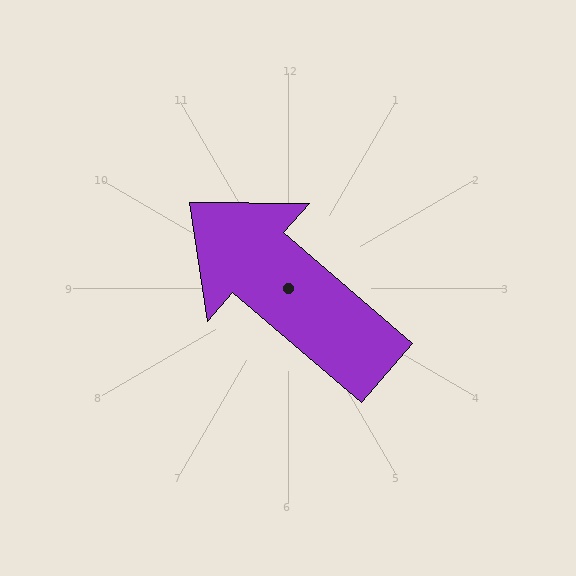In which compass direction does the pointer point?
Northwest.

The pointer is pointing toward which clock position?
Roughly 10 o'clock.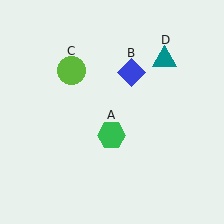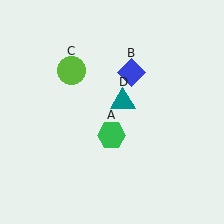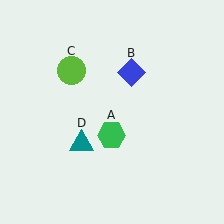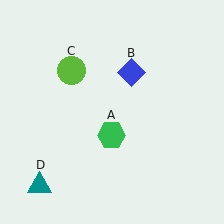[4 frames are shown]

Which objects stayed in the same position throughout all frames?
Green hexagon (object A) and blue diamond (object B) and lime circle (object C) remained stationary.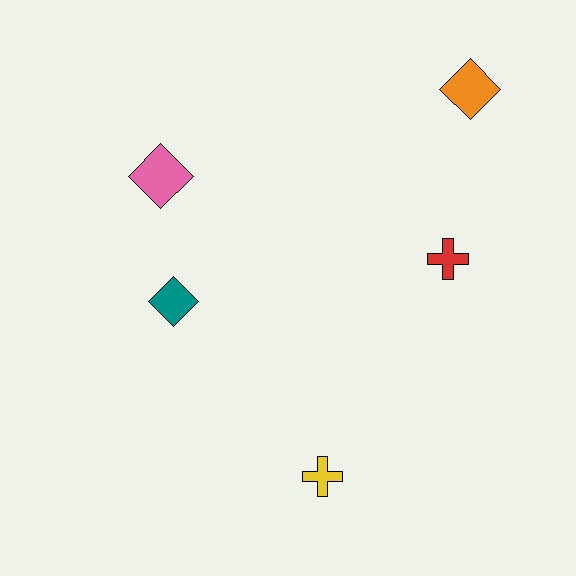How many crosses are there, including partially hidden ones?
There are 2 crosses.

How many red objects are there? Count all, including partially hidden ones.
There is 1 red object.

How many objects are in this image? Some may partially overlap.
There are 5 objects.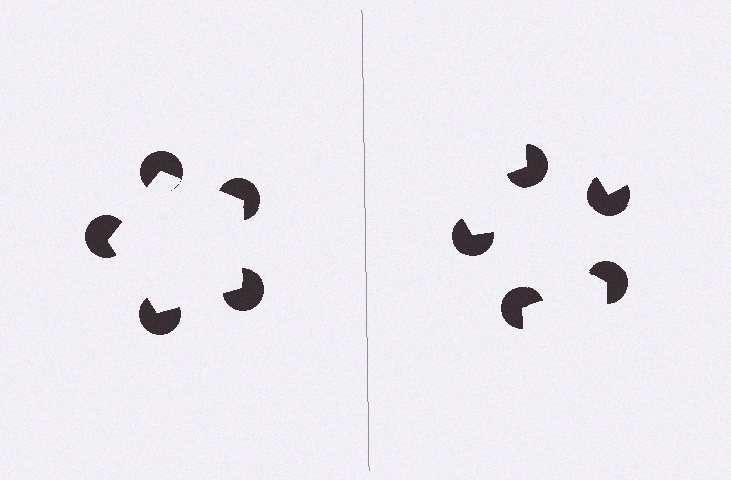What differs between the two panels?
The pac-man discs are positioned identically on both sides; only the wedge orientations differ. On the left they align to a pentagon; on the right they are misaligned.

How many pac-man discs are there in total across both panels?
10 — 5 on each side.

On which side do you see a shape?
An illusory pentagon appears on the left side. On the right side the wedge cuts are rotated, so no coherent shape forms.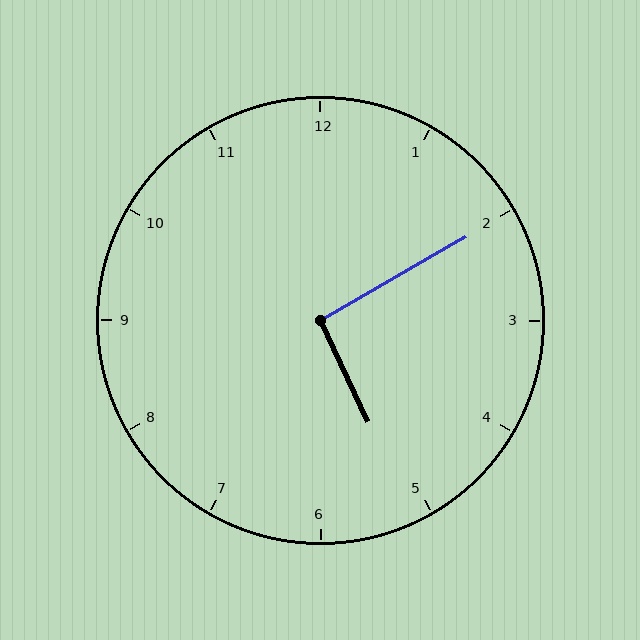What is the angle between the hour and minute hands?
Approximately 95 degrees.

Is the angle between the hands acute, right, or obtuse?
It is right.